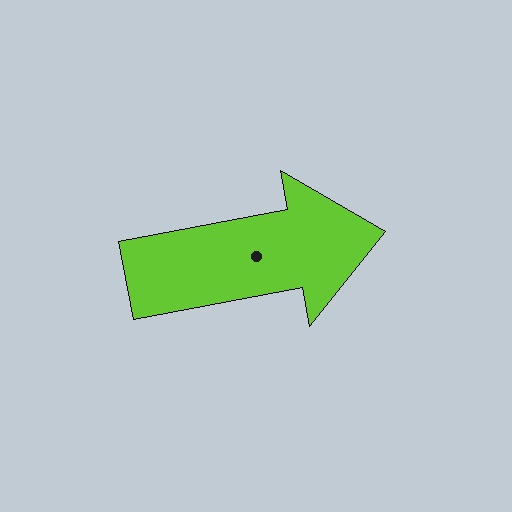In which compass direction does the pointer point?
East.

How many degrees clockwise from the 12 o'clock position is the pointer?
Approximately 79 degrees.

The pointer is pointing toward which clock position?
Roughly 3 o'clock.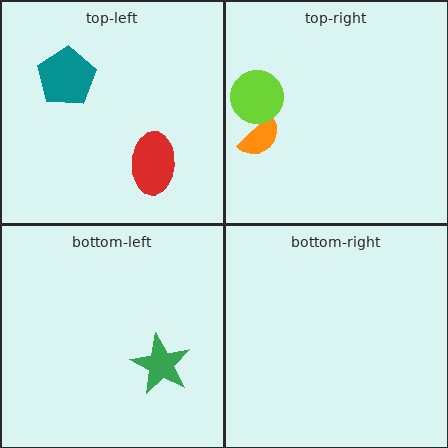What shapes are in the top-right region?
The orange semicircle, the lime circle.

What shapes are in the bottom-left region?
The green star.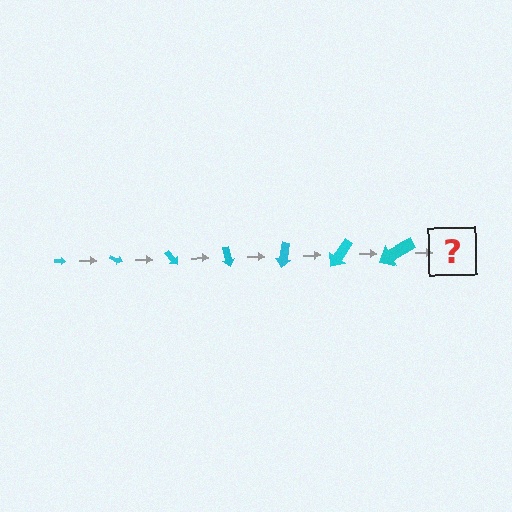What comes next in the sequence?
The next element should be an arrow, larger than the previous one and rotated 175 degrees from the start.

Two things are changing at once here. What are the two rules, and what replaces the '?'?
The two rules are that the arrow grows larger each step and it rotates 25 degrees each step. The '?' should be an arrow, larger than the previous one and rotated 175 degrees from the start.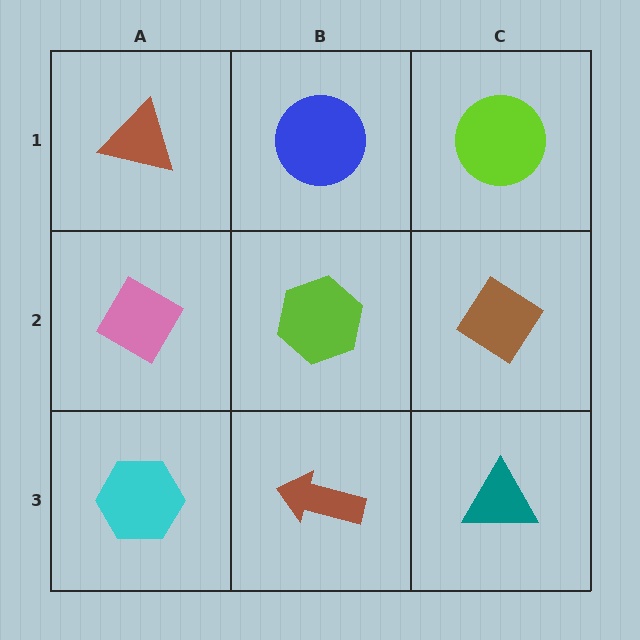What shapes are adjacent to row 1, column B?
A lime hexagon (row 2, column B), a brown triangle (row 1, column A), a lime circle (row 1, column C).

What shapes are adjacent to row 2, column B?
A blue circle (row 1, column B), a brown arrow (row 3, column B), a pink diamond (row 2, column A), a brown diamond (row 2, column C).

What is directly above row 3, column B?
A lime hexagon.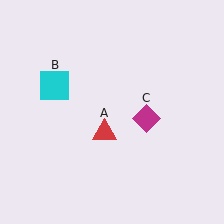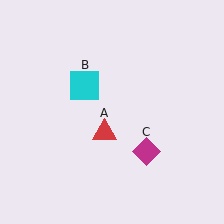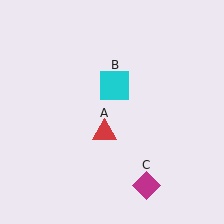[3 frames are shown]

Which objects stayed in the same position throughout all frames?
Red triangle (object A) remained stationary.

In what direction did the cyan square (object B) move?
The cyan square (object B) moved right.